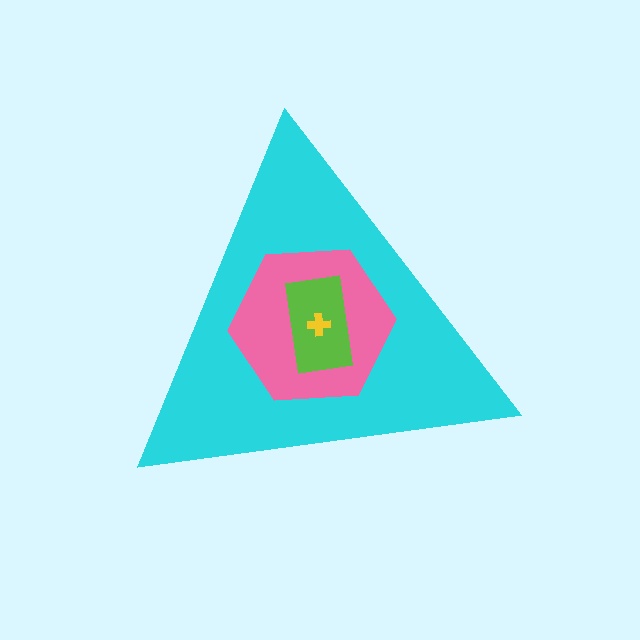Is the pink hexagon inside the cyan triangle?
Yes.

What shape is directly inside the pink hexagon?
The lime rectangle.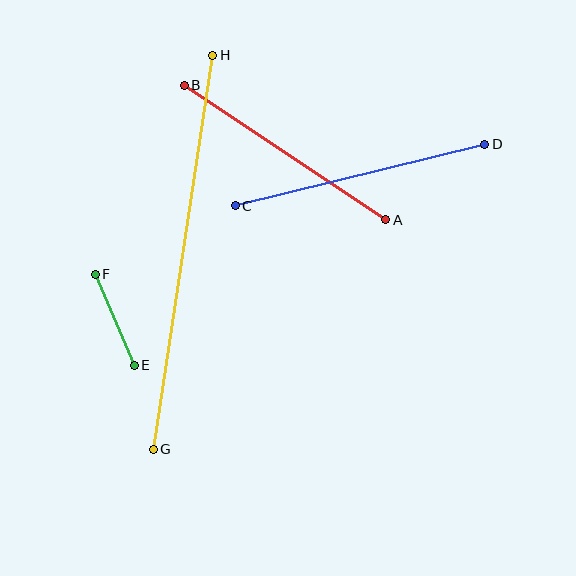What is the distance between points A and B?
The distance is approximately 242 pixels.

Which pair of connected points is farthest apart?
Points G and H are farthest apart.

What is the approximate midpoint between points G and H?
The midpoint is at approximately (183, 252) pixels.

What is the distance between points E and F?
The distance is approximately 99 pixels.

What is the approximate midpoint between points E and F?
The midpoint is at approximately (115, 320) pixels.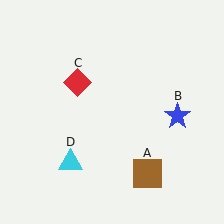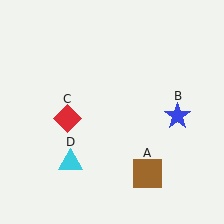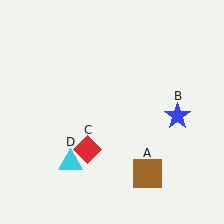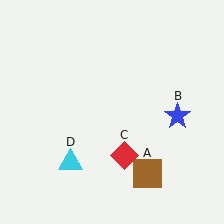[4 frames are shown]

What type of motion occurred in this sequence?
The red diamond (object C) rotated counterclockwise around the center of the scene.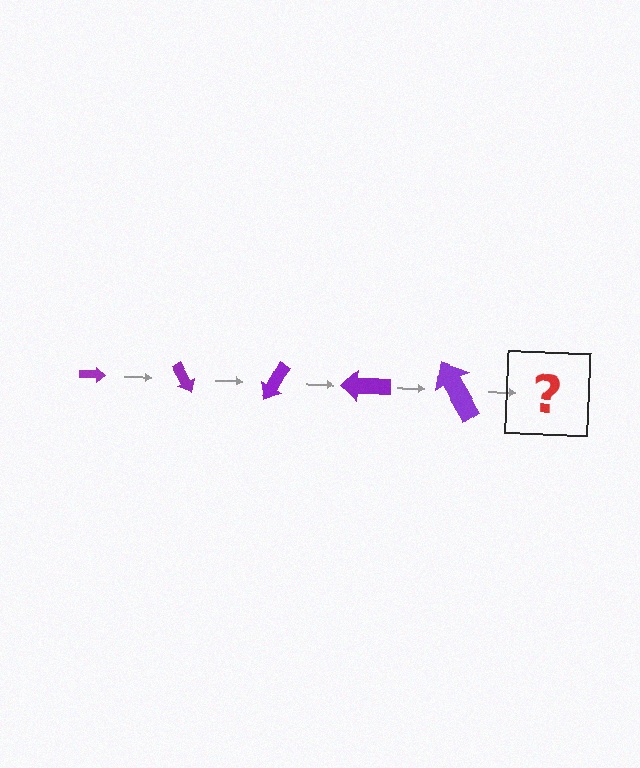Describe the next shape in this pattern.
It should be an arrow, larger than the previous one and rotated 300 degrees from the start.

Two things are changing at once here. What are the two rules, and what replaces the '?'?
The two rules are that the arrow grows larger each step and it rotates 60 degrees each step. The '?' should be an arrow, larger than the previous one and rotated 300 degrees from the start.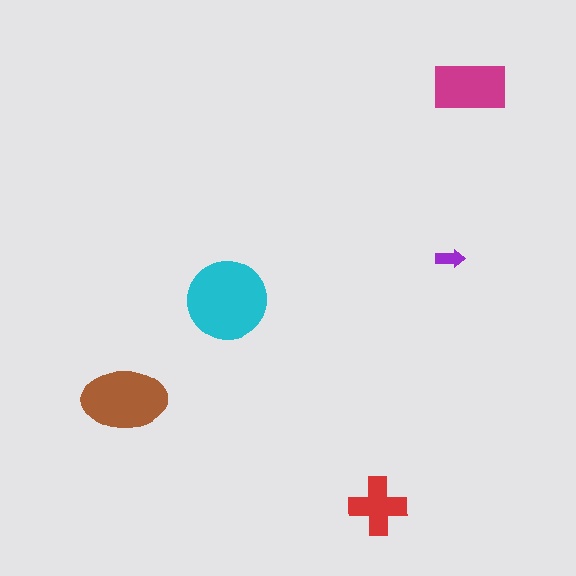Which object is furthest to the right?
The magenta rectangle is rightmost.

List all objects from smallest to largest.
The purple arrow, the red cross, the magenta rectangle, the brown ellipse, the cyan circle.